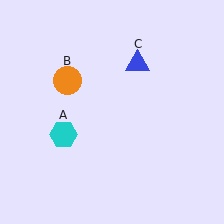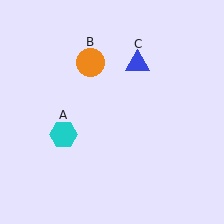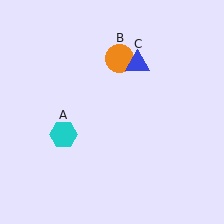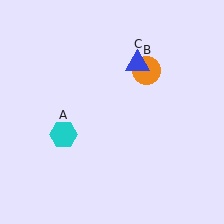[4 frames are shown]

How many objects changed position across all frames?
1 object changed position: orange circle (object B).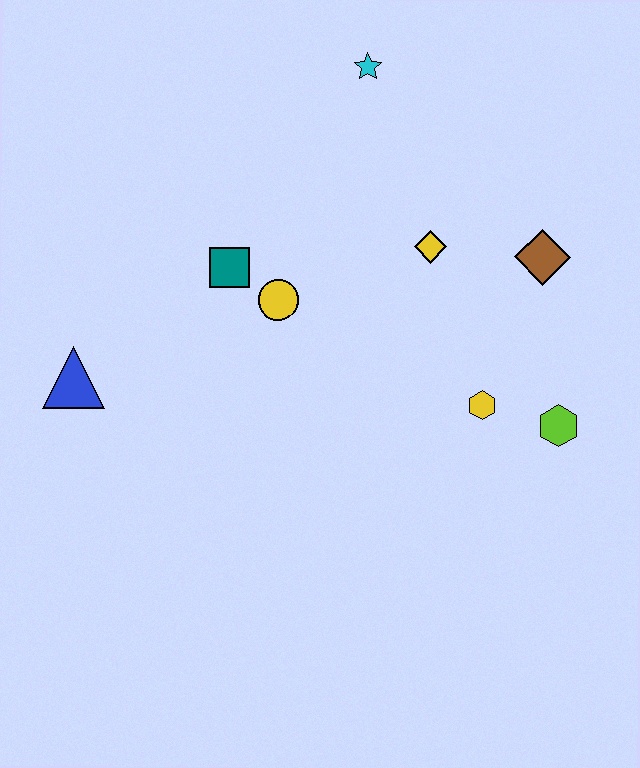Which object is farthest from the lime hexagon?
The blue triangle is farthest from the lime hexagon.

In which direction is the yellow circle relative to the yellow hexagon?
The yellow circle is to the left of the yellow hexagon.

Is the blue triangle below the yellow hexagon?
No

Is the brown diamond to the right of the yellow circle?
Yes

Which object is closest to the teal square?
The yellow circle is closest to the teal square.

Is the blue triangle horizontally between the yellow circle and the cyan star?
No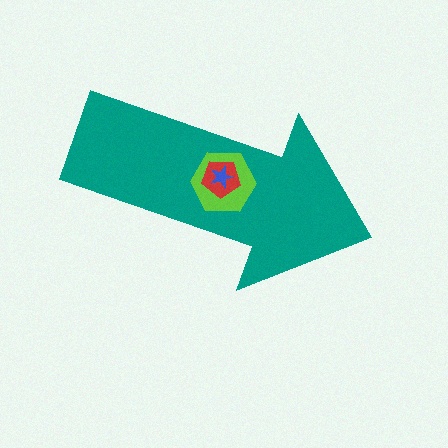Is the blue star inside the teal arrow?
Yes.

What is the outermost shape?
The teal arrow.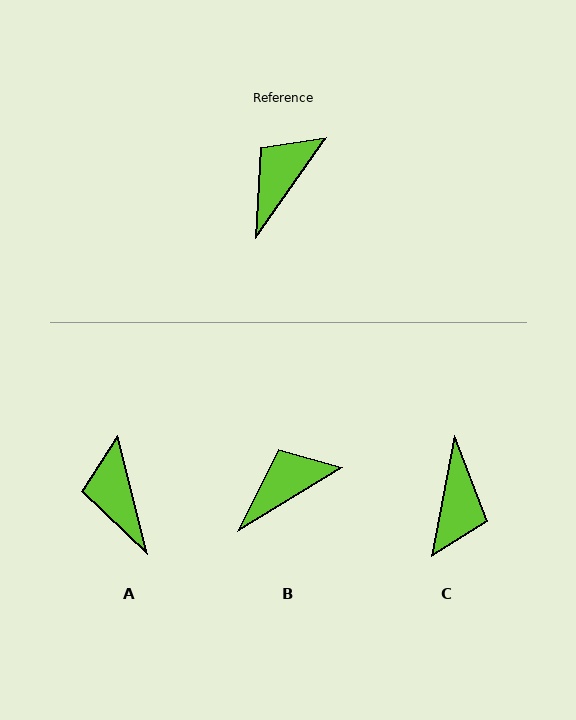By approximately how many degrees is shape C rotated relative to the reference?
Approximately 156 degrees clockwise.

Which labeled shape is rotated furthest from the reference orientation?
C, about 156 degrees away.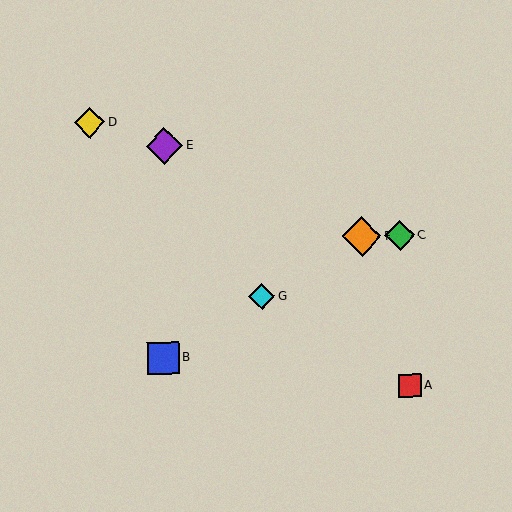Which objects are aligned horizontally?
Objects C, F are aligned horizontally.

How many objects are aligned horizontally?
2 objects (C, F) are aligned horizontally.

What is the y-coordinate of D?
Object D is at y≈122.